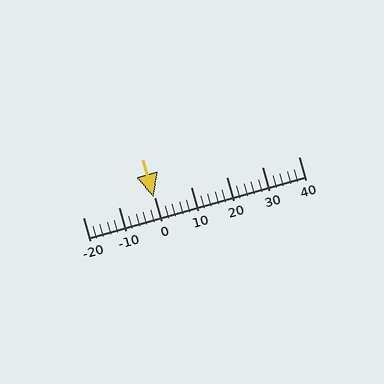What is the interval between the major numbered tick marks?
The major tick marks are spaced 10 units apart.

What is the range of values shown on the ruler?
The ruler shows values from -20 to 40.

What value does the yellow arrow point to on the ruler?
The yellow arrow points to approximately 0.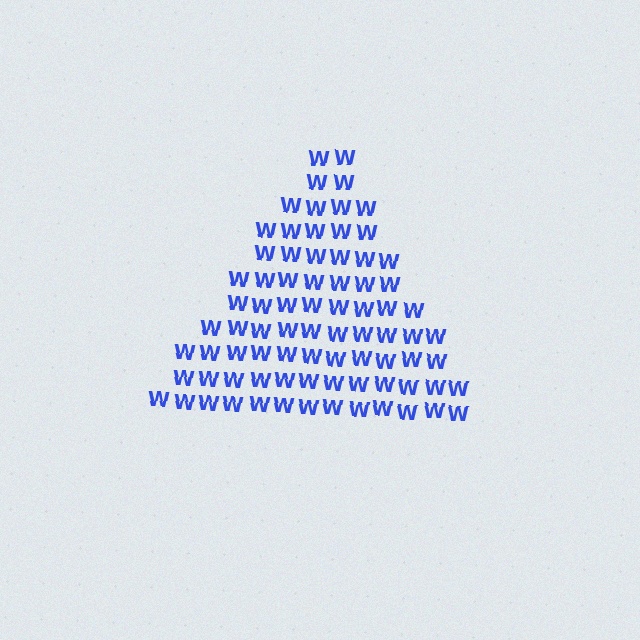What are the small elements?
The small elements are letter W's.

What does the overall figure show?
The overall figure shows a triangle.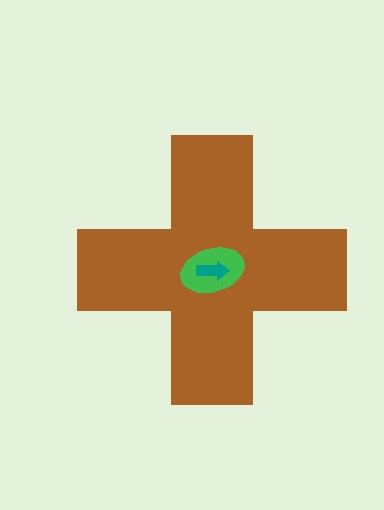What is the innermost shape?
The teal arrow.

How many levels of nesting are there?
3.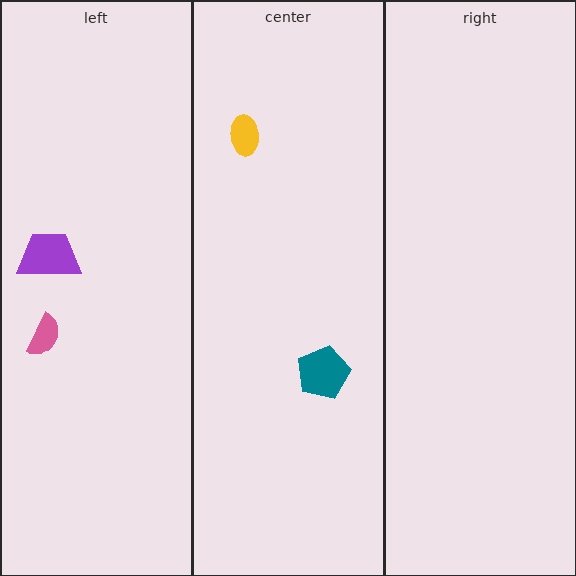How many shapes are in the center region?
2.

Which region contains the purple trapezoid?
The left region.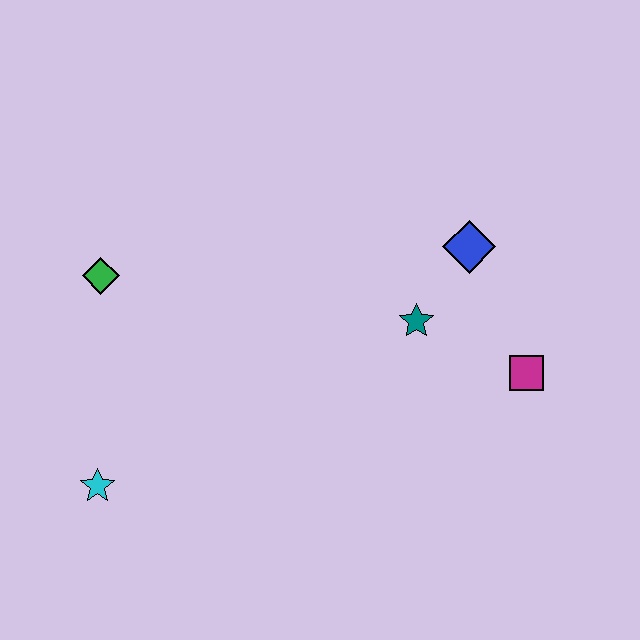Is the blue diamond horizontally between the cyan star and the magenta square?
Yes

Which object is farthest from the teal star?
The cyan star is farthest from the teal star.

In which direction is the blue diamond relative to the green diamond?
The blue diamond is to the right of the green diamond.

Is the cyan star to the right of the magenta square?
No